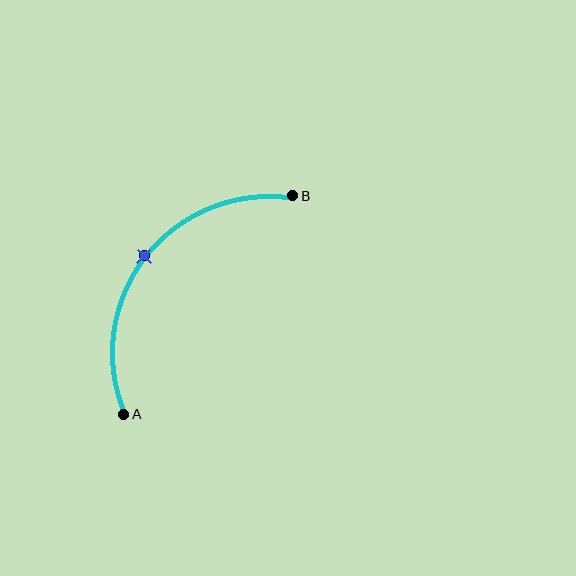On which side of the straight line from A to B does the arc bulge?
The arc bulges above and to the left of the straight line connecting A and B.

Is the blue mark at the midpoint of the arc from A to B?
Yes. The blue mark lies on the arc at equal arc-length from both A and B — it is the arc midpoint.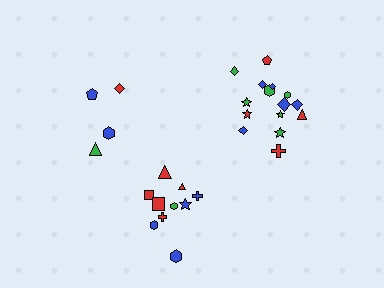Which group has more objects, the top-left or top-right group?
The top-right group.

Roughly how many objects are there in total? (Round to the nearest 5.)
Roughly 30 objects in total.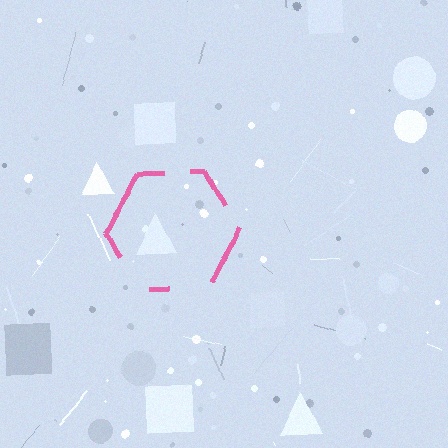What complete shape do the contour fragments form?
The contour fragments form a hexagon.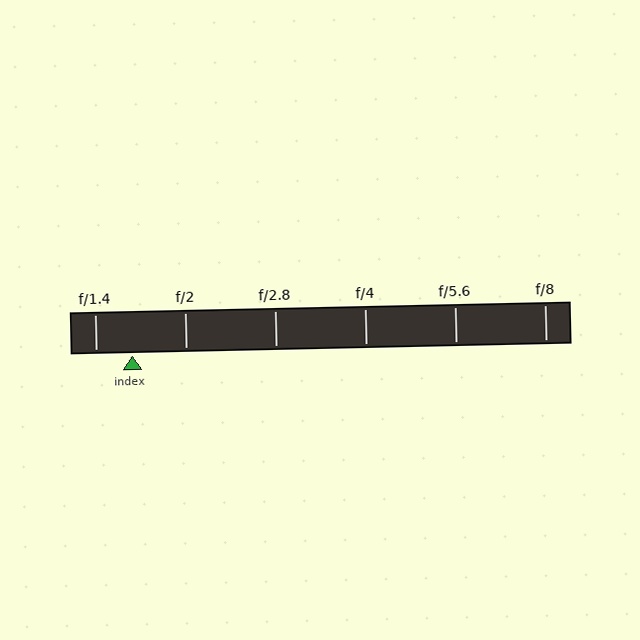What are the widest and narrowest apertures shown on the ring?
The widest aperture shown is f/1.4 and the narrowest is f/8.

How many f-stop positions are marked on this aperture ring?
There are 6 f-stop positions marked.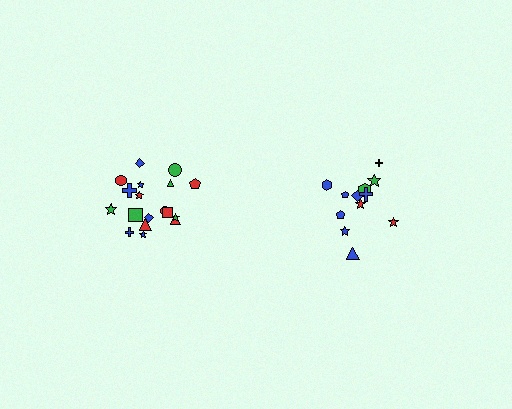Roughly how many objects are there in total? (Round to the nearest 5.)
Roughly 30 objects in total.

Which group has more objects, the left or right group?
The left group.